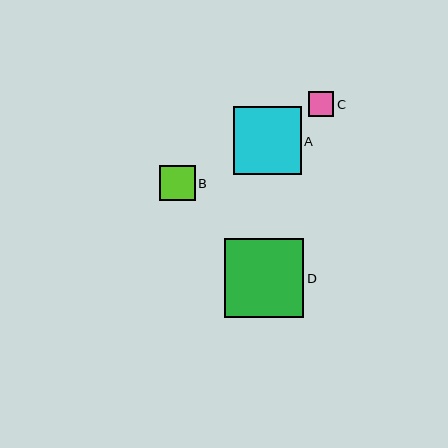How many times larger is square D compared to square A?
Square D is approximately 1.2 times the size of square A.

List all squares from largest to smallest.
From largest to smallest: D, A, B, C.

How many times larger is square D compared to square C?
Square D is approximately 3.1 times the size of square C.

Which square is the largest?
Square D is the largest with a size of approximately 79 pixels.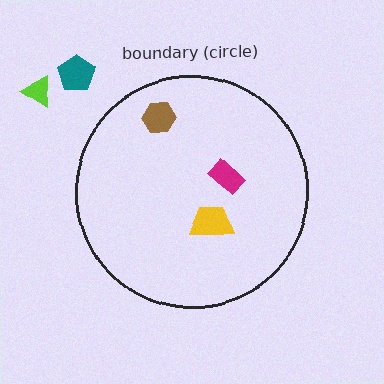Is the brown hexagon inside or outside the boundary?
Inside.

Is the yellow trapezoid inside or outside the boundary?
Inside.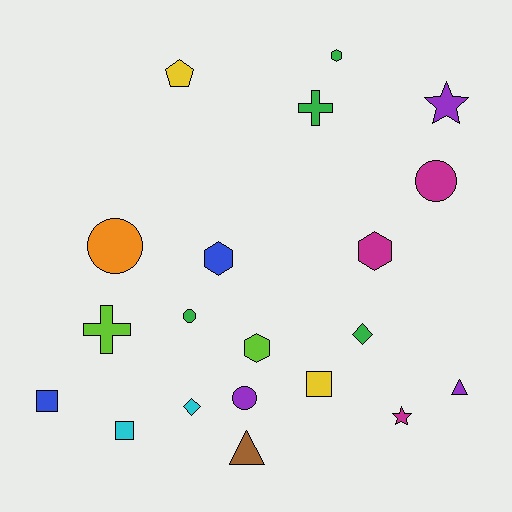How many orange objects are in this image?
There is 1 orange object.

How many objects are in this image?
There are 20 objects.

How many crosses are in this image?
There are 2 crosses.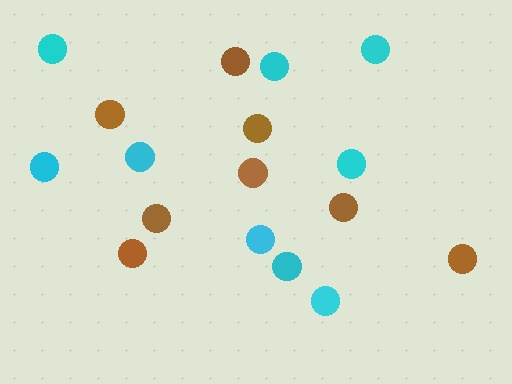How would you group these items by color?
There are 2 groups: one group of cyan circles (9) and one group of brown circles (8).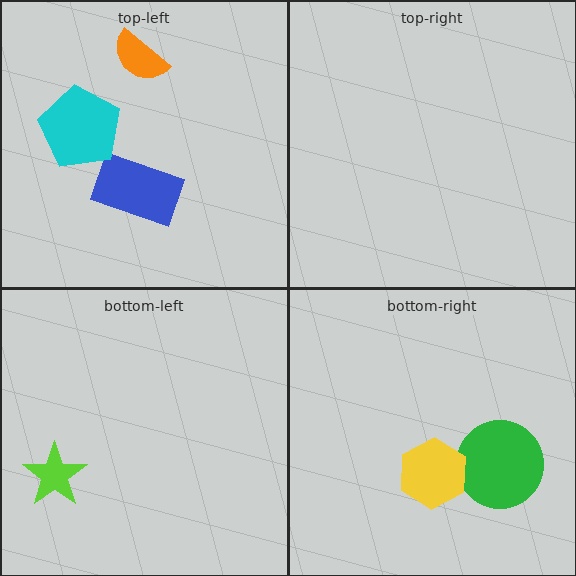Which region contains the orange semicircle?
The top-left region.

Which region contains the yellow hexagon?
The bottom-right region.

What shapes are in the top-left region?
The orange semicircle, the blue rectangle, the cyan pentagon.